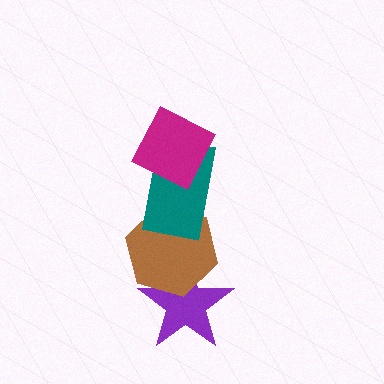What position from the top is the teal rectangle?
The teal rectangle is 2nd from the top.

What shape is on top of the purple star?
The brown hexagon is on top of the purple star.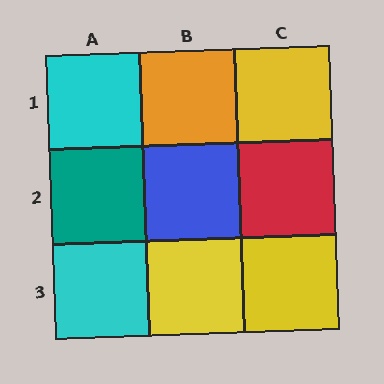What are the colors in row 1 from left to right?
Cyan, orange, yellow.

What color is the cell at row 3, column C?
Yellow.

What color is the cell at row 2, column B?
Blue.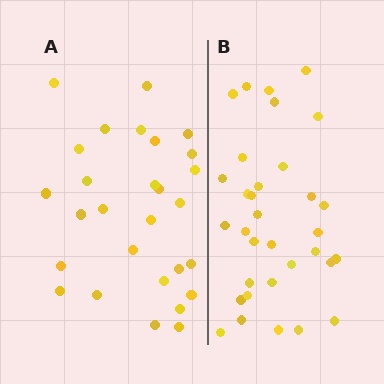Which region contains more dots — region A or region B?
Region B (the right region) has more dots.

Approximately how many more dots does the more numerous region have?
Region B has about 5 more dots than region A.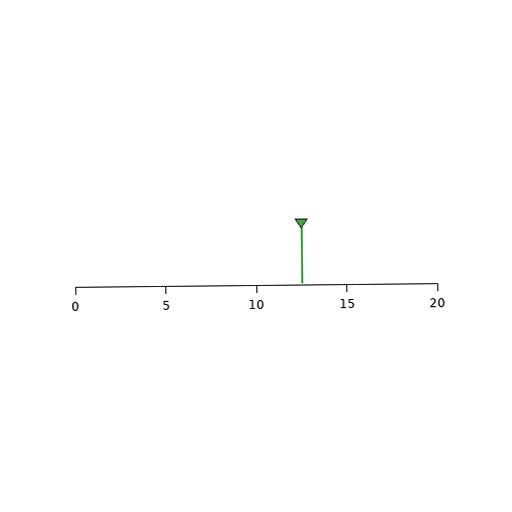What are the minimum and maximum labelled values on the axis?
The axis runs from 0 to 20.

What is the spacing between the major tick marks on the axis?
The major ticks are spaced 5 apart.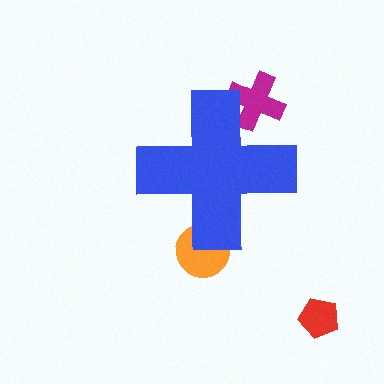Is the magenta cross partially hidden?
Yes, the magenta cross is partially hidden behind the blue cross.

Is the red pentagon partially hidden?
No, the red pentagon is fully visible.